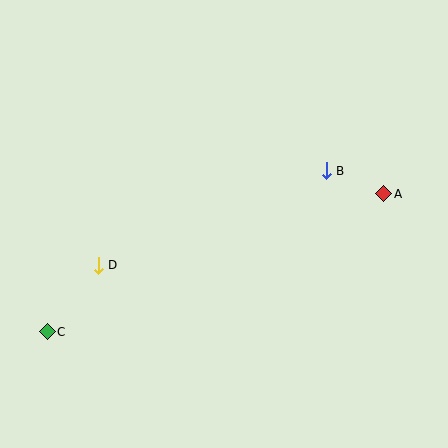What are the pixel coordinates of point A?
Point A is at (384, 194).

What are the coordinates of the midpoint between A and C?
The midpoint between A and C is at (215, 263).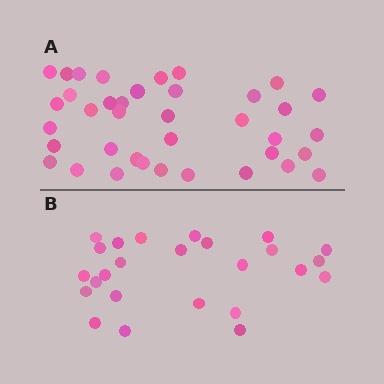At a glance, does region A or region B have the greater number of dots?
Region A (the top region) has more dots.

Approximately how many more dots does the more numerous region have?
Region A has approximately 15 more dots than region B.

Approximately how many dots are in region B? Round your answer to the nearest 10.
About 20 dots. (The exact count is 25, which rounds to 20.)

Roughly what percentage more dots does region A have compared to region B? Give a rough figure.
About 50% more.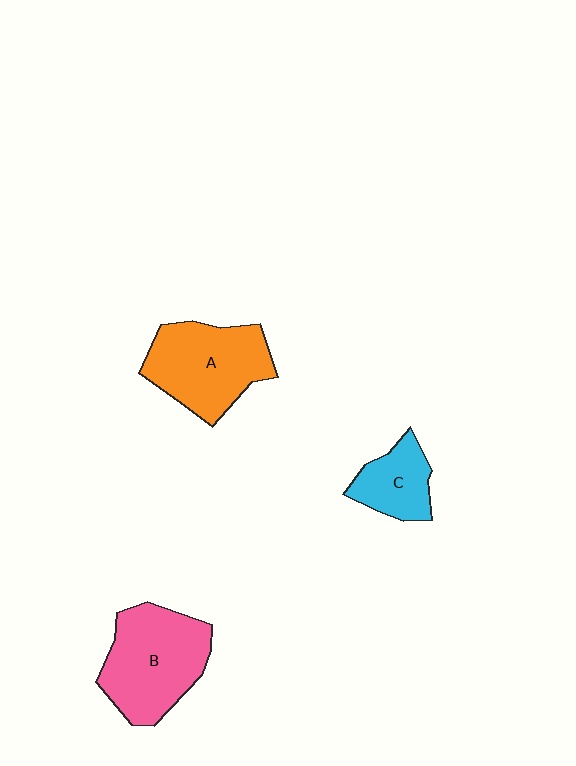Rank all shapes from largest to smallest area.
From largest to smallest: B (pink), A (orange), C (cyan).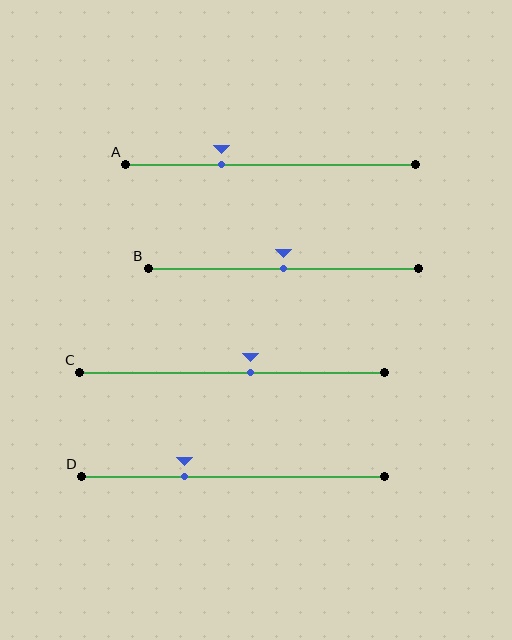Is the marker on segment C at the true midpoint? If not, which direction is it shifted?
No, the marker on segment C is shifted to the right by about 6% of the segment length.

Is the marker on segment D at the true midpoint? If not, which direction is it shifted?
No, the marker on segment D is shifted to the left by about 16% of the segment length.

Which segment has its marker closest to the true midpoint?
Segment B has its marker closest to the true midpoint.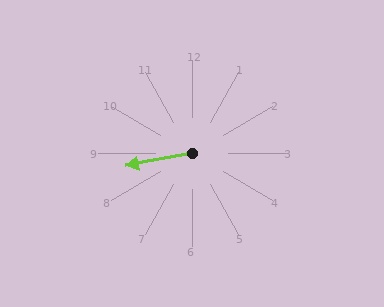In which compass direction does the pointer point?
West.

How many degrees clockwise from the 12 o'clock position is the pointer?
Approximately 259 degrees.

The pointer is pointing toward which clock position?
Roughly 9 o'clock.